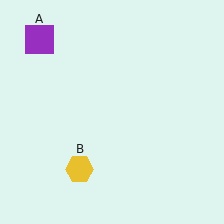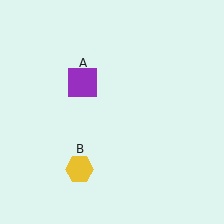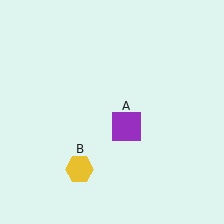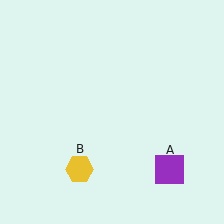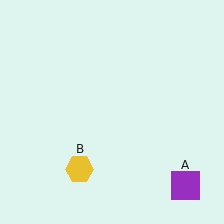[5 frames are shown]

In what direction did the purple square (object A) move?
The purple square (object A) moved down and to the right.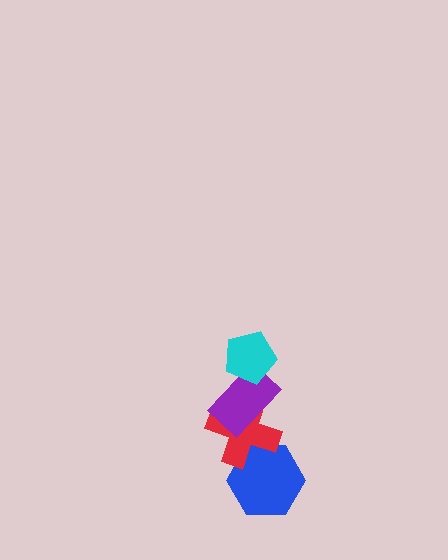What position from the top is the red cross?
The red cross is 3rd from the top.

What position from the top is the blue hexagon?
The blue hexagon is 4th from the top.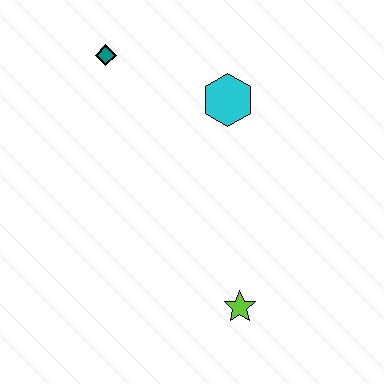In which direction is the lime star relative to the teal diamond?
The lime star is below the teal diamond.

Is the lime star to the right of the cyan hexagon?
Yes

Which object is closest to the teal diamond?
The cyan hexagon is closest to the teal diamond.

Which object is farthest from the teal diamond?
The lime star is farthest from the teal diamond.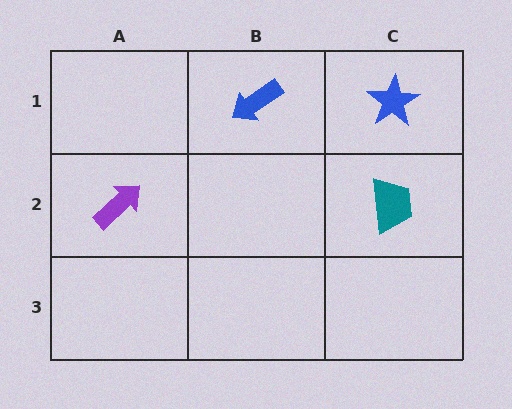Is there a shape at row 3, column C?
No, that cell is empty.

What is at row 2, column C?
A teal trapezoid.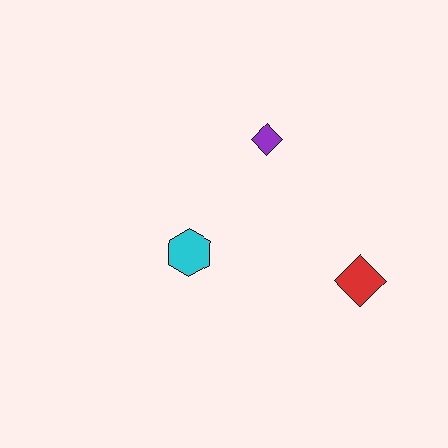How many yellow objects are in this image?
There are no yellow objects.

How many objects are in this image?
There are 3 objects.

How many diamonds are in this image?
There are 2 diamonds.